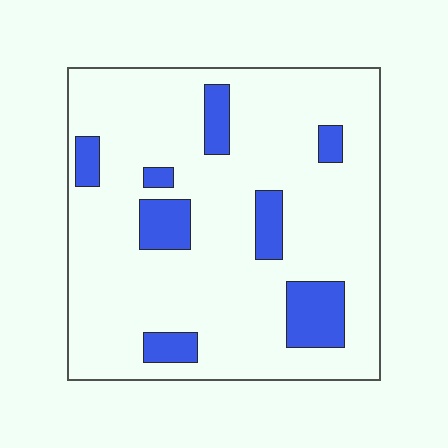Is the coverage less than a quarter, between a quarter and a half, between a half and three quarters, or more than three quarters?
Less than a quarter.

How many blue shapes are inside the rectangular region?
8.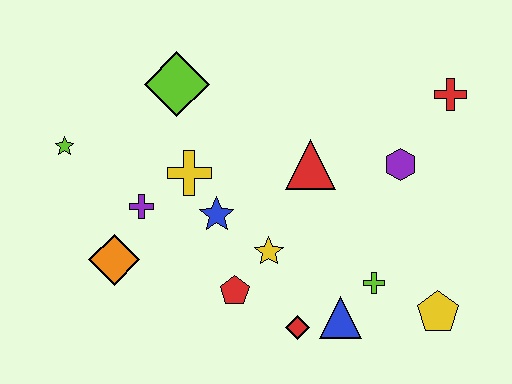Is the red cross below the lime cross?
No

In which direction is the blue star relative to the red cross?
The blue star is to the left of the red cross.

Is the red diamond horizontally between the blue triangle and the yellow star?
Yes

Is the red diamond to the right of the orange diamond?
Yes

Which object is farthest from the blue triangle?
The lime star is farthest from the blue triangle.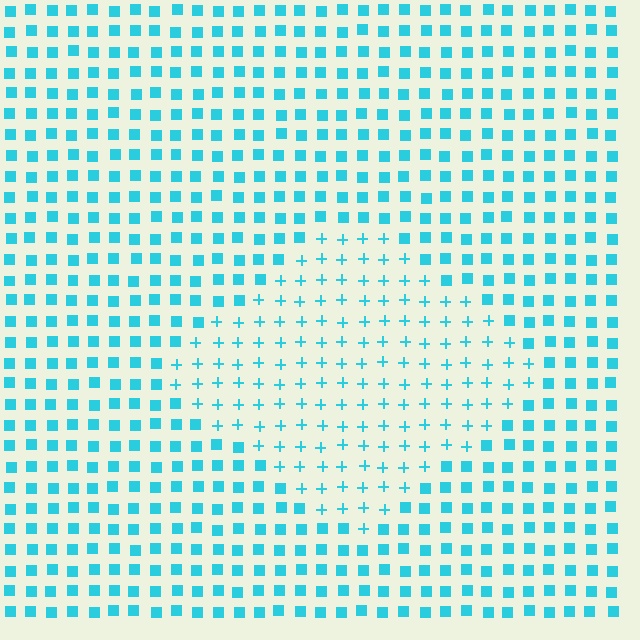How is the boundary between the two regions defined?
The boundary is defined by a change in element shape: plus signs inside vs. squares outside. All elements share the same color and spacing.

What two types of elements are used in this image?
The image uses plus signs inside the diamond region and squares outside it.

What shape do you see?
I see a diamond.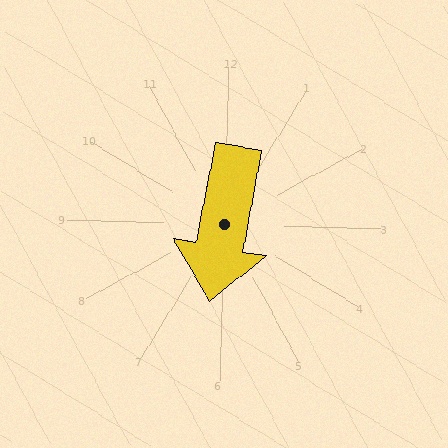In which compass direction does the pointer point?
South.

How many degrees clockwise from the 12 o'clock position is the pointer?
Approximately 189 degrees.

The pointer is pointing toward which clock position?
Roughly 6 o'clock.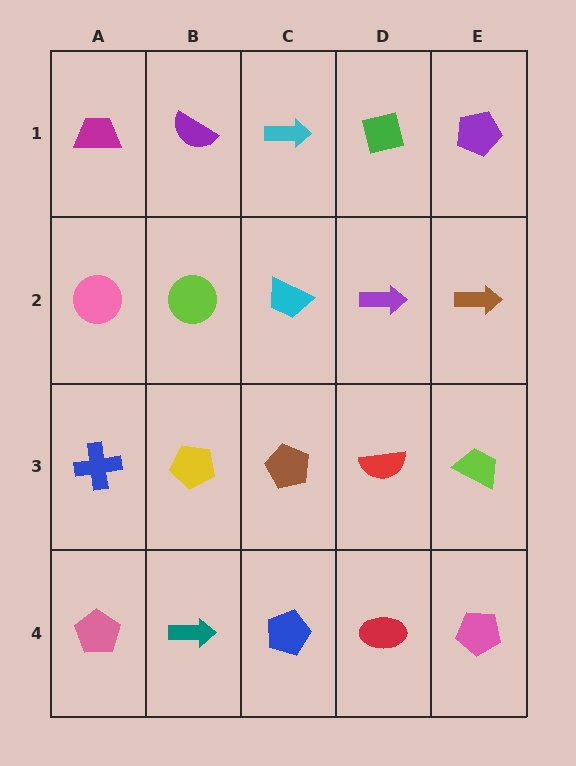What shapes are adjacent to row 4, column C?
A brown pentagon (row 3, column C), a teal arrow (row 4, column B), a red ellipse (row 4, column D).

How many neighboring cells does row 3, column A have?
3.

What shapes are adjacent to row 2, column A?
A magenta trapezoid (row 1, column A), a blue cross (row 3, column A), a lime circle (row 2, column B).